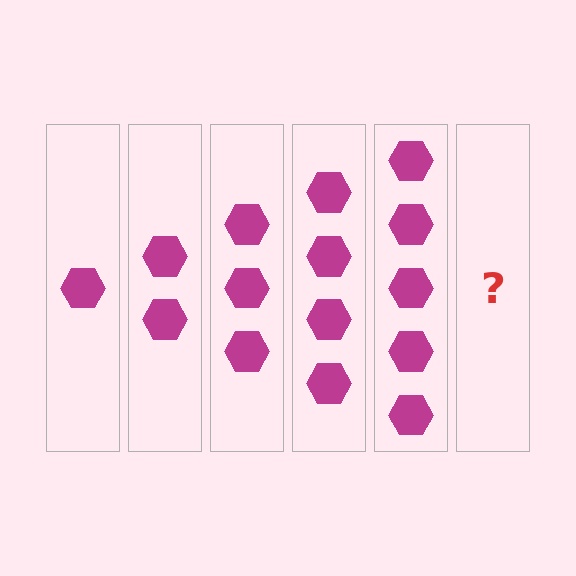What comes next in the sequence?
The next element should be 6 hexagons.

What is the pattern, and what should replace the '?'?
The pattern is that each step adds one more hexagon. The '?' should be 6 hexagons.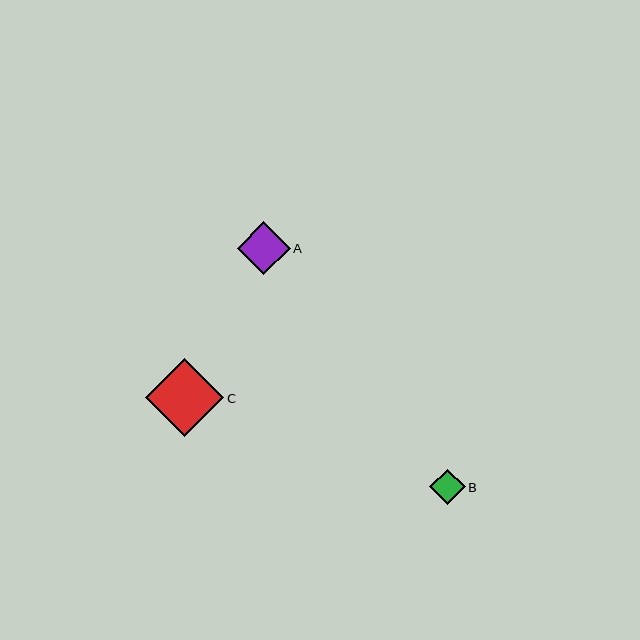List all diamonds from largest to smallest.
From largest to smallest: C, A, B.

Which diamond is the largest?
Diamond C is the largest with a size of approximately 78 pixels.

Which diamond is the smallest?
Diamond B is the smallest with a size of approximately 36 pixels.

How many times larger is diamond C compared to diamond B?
Diamond C is approximately 2.2 times the size of diamond B.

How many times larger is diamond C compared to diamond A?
Diamond C is approximately 1.5 times the size of diamond A.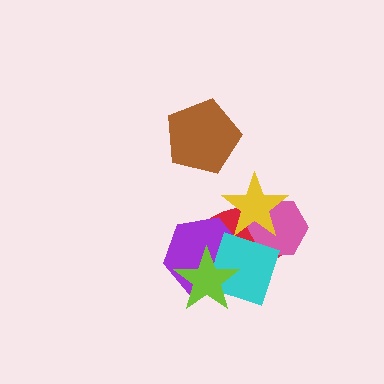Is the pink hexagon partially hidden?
Yes, it is partially covered by another shape.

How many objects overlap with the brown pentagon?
0 objects overlap with the brown pentagon.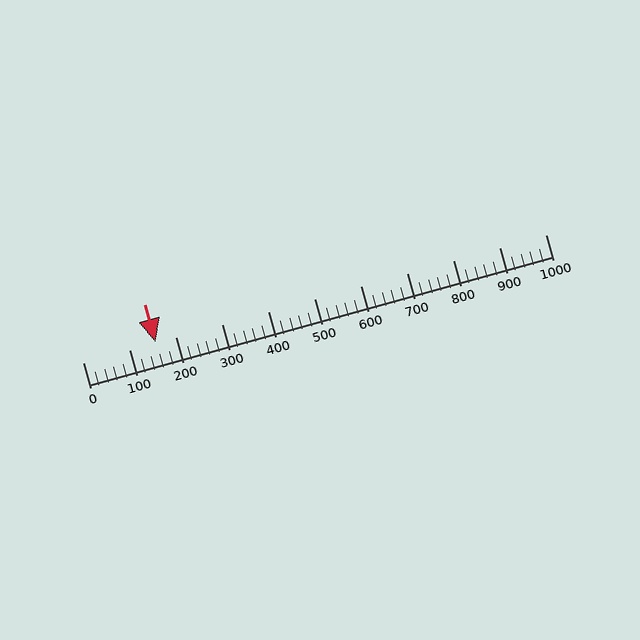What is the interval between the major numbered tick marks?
The major tick marks are spaced 100 units apart.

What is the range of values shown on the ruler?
The ruler shows values from 0 to 1000.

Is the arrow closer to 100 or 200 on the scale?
The arrow is closer to 200.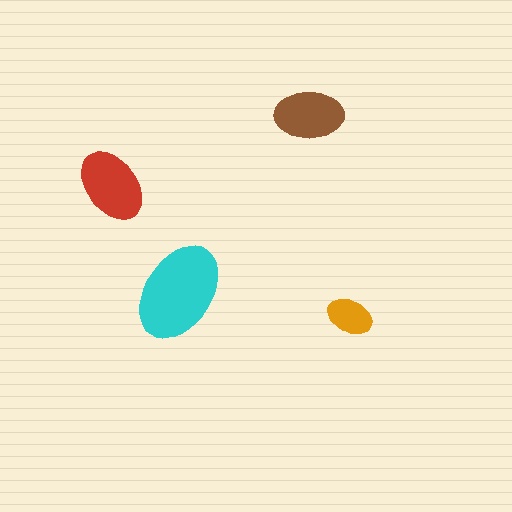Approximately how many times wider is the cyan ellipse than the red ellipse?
About 1.5 times wider.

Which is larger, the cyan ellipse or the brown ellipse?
The cyan one.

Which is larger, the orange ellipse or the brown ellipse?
The brown one.